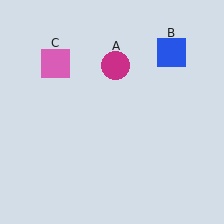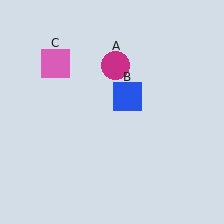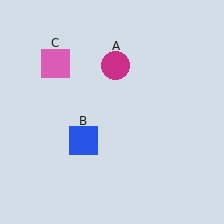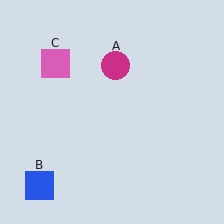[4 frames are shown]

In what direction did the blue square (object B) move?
The blue square (object B) moved down and to the left.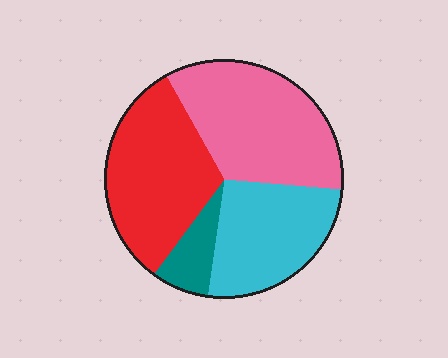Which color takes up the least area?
Teal, at roughly 10%.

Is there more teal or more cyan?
Cyan.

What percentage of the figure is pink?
Pink takes up between a third and a half of the figure.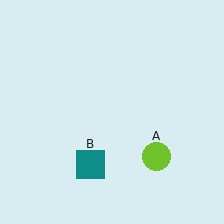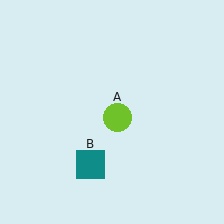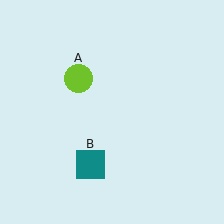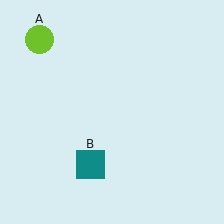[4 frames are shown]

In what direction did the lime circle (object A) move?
The lime circle (object A) moved up and to the left.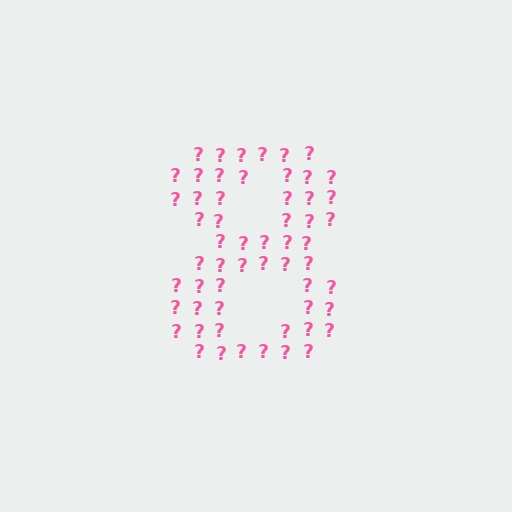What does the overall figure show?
The overall figure shows the digit 8.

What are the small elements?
The small elements are question marks.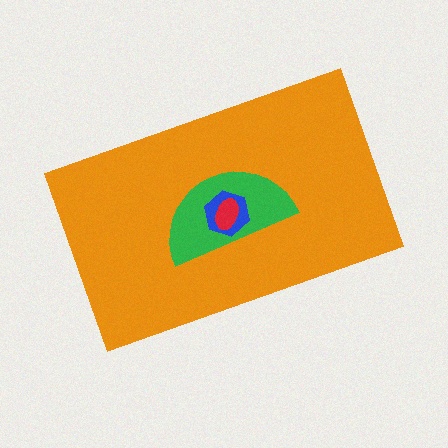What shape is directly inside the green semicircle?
The blue hexagon.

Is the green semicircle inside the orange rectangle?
Yes.